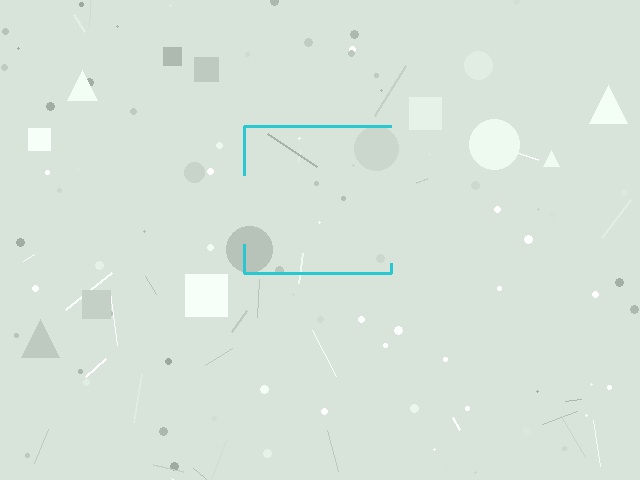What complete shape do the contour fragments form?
The contour fragments form a square.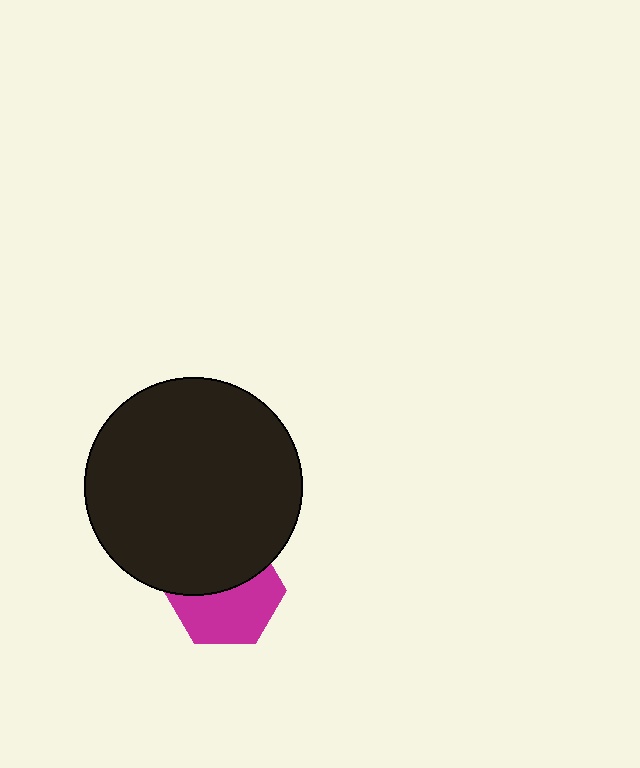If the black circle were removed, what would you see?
You would see the complete magenta hexagon.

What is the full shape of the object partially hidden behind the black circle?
The partially hidden object is a magenta hexagon.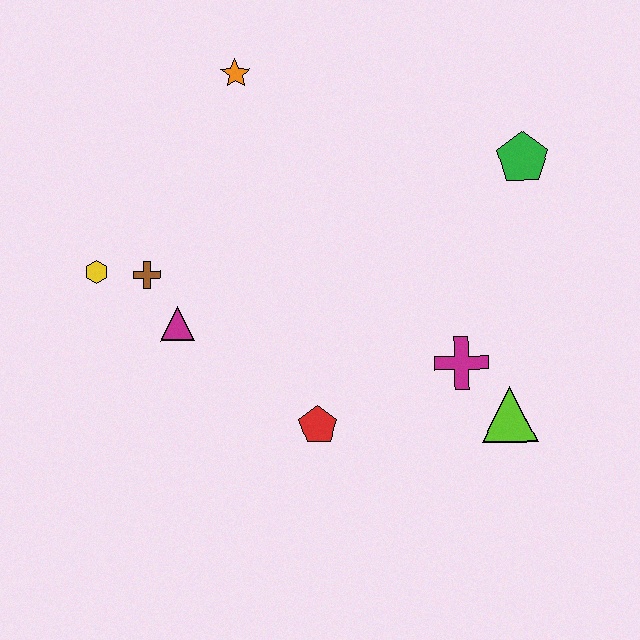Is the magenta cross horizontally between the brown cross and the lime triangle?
Yes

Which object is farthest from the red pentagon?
The orange star is farthest from the red pentagon.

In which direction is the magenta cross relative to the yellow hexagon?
The magenta cross is to the right of the yellow hexagon.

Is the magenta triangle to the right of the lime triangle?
No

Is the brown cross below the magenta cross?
No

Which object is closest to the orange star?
The brown cross is closest to the orange star.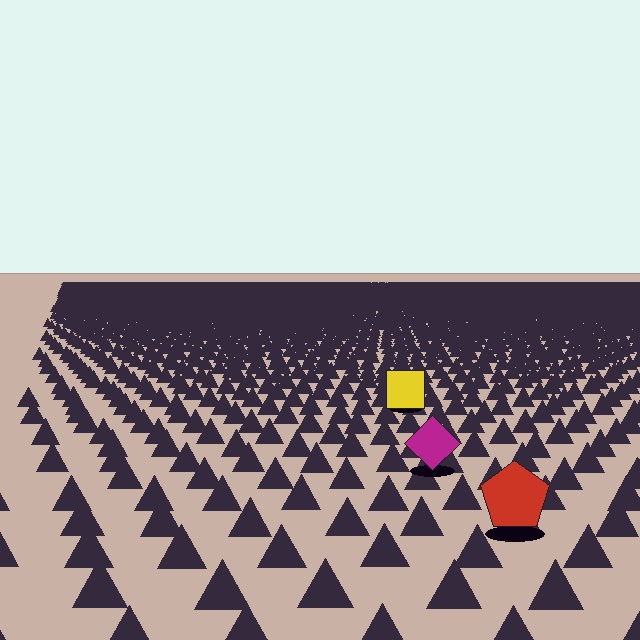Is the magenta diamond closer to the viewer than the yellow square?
Yes. The magenta diamond is closer — you can tell from the texture gradient: the ground texture is coarser near it.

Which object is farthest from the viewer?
The yellow square is farthest from the viewer. It appears smaller and the ground texture around it is denser.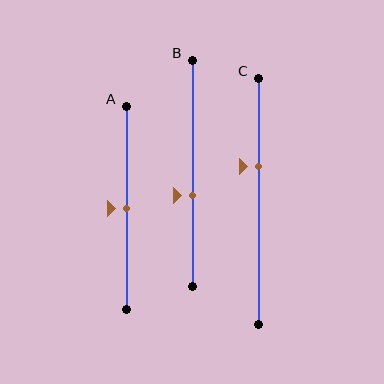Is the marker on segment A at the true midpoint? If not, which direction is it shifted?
Yes, the marker on segment A is at the true midpoint.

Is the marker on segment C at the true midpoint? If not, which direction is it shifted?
No, the marker on segment C is shifted upward by about 14% of the segment length.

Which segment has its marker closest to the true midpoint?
Segment A has its marker closest to the true midpoint.